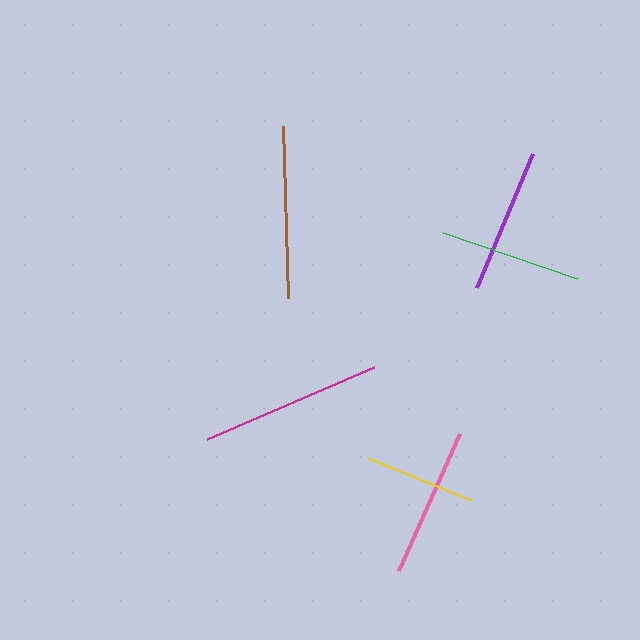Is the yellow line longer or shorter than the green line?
The green line is longer than the yellow line.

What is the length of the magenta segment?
The magenta segment is approximately 182 pixels long.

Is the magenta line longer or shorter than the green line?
The magenta line is longer than the green line.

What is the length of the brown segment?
The brown segment is approximately 171 pixels long.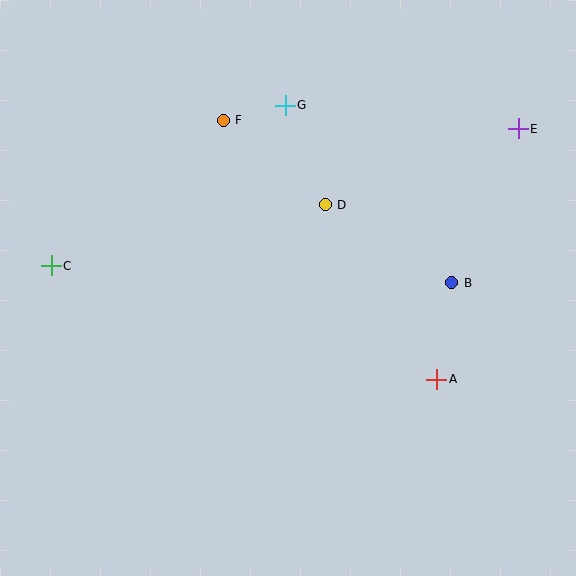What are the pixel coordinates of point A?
Point A is at (437, 379).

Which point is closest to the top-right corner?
Point E is closest to the top-right corner.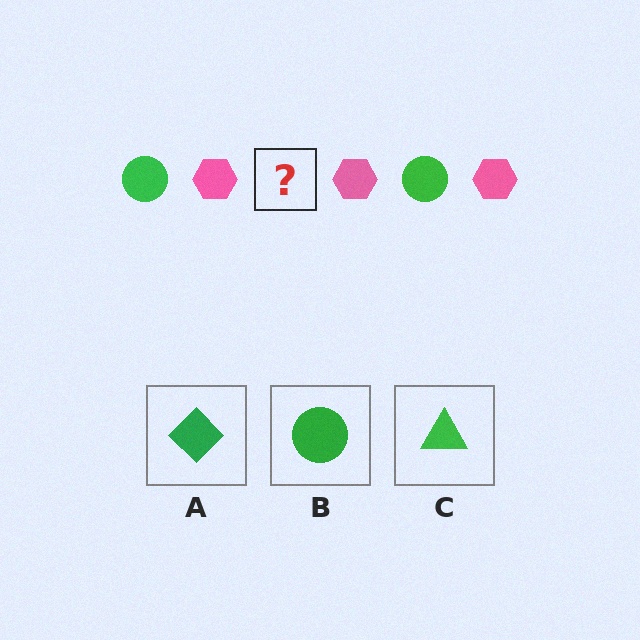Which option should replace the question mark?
Option B.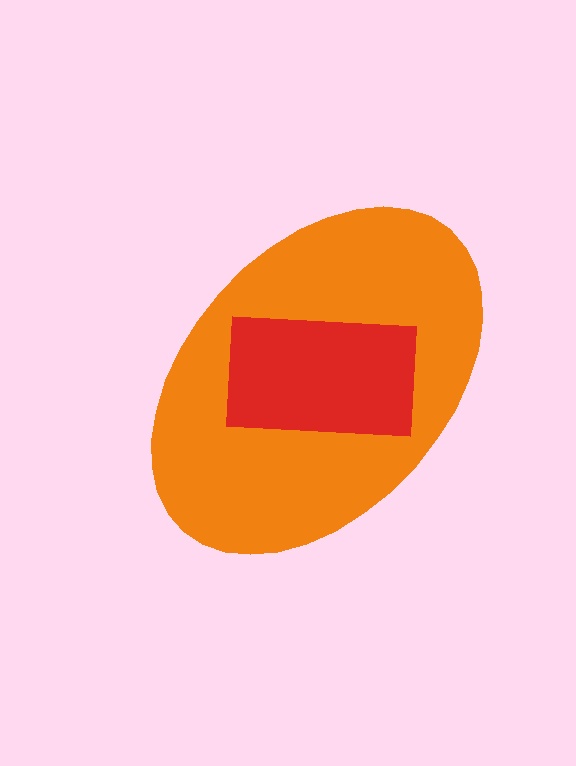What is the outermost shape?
The orange ellipse.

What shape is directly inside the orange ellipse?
The red rectangle.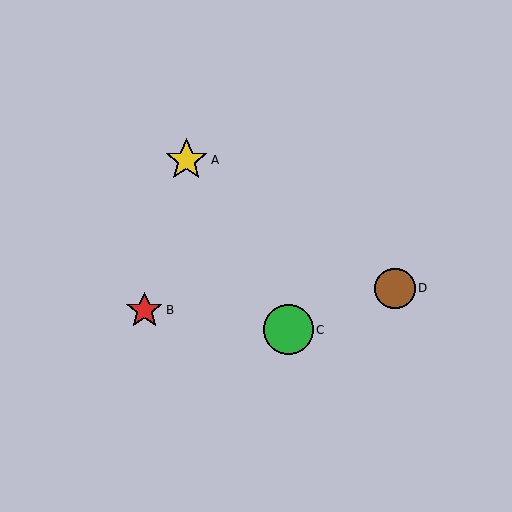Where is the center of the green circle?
The center of the green circle is at (288, 330).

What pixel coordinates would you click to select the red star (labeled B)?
Click at (144, 310) to select the red star B.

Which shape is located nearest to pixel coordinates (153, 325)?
The red star (labeled B) at (144, 310) is nearest to that location.